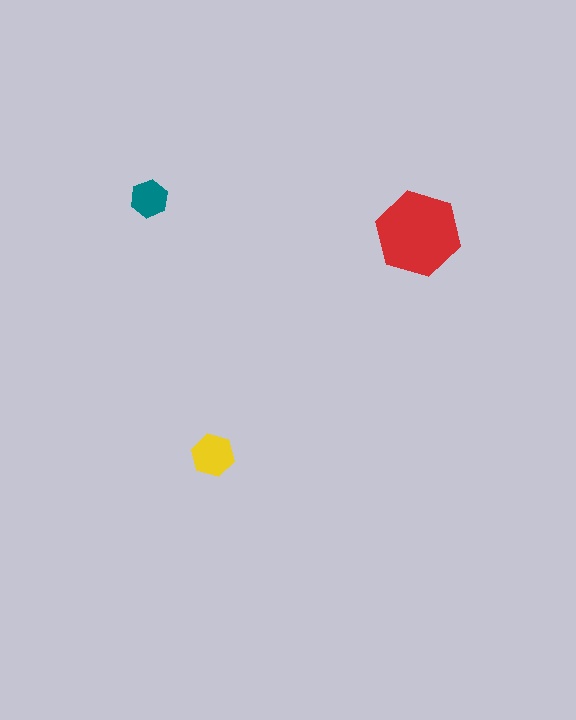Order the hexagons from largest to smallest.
the red one, the yellow one, the teal one.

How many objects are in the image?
There are 3 objects in the image.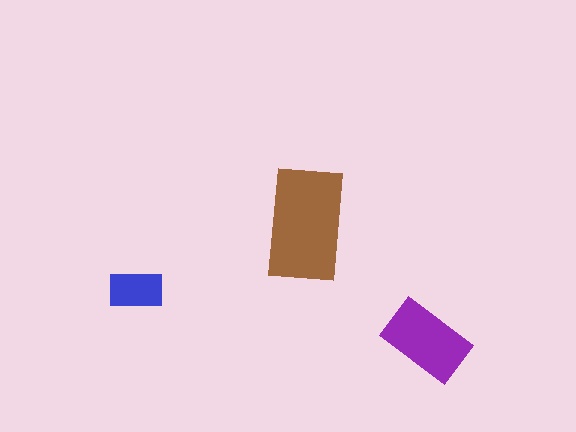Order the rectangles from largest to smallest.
the brown one, the purple one, the blue one.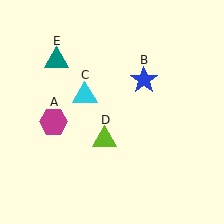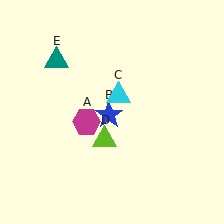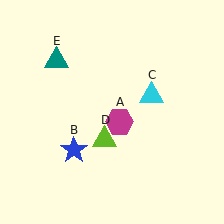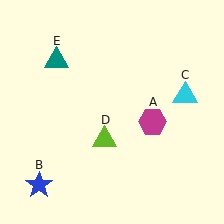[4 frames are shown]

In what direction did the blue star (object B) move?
The blue star (object B) moved down and to the left.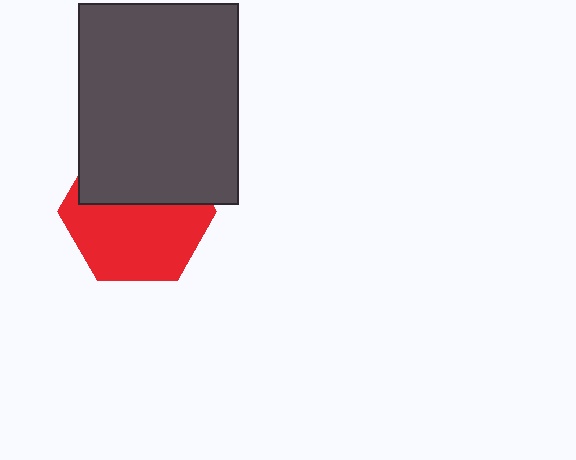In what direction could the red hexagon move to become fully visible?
The red hexagon could move down. That would shift it out from behind the dark gray rectangle entirely.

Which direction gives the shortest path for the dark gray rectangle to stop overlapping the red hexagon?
Moving up gives the shortest separation.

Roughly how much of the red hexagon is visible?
About half of it is visible (roughly 57%).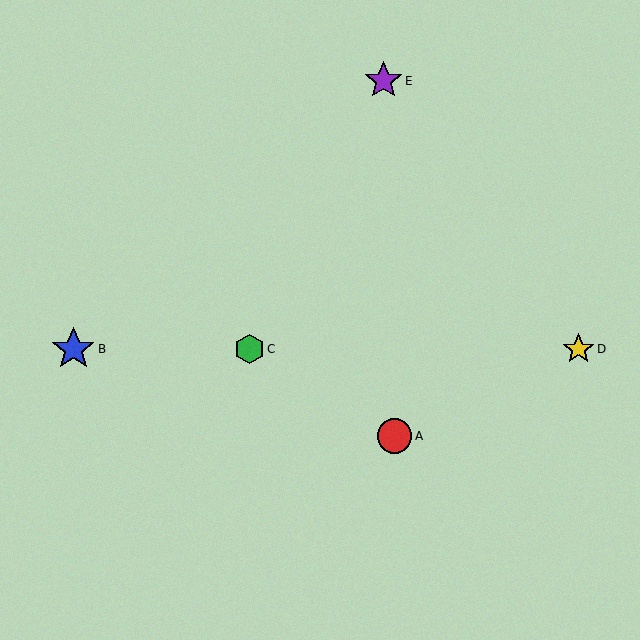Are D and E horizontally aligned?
No, D is at y≈349 and E is at y≈81.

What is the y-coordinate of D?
Object D is at y≈349.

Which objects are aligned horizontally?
Objects B, C, D are aligned horizontally.